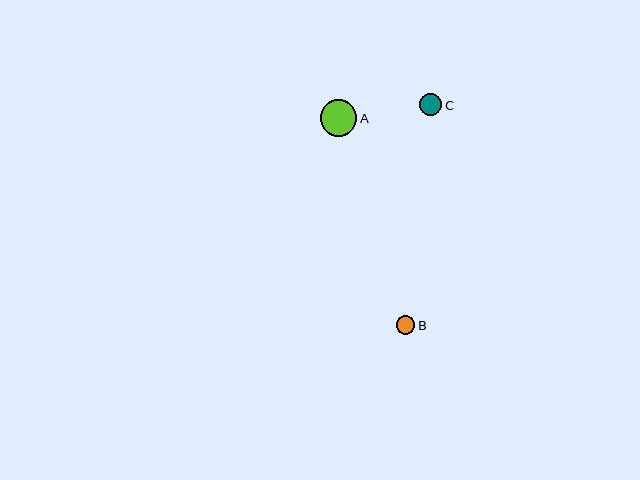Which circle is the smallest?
Circle B is the smallest with a size of approximately 18 pixels.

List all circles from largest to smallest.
From largest to smallest: A, C, B.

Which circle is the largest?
Circle A is the largest with a size of approximately 37 pixels.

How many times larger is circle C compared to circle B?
Circle C is approximately 1.2 times the size of circle B.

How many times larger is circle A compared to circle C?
Circle A is approximately 1.7 times the size of circle C.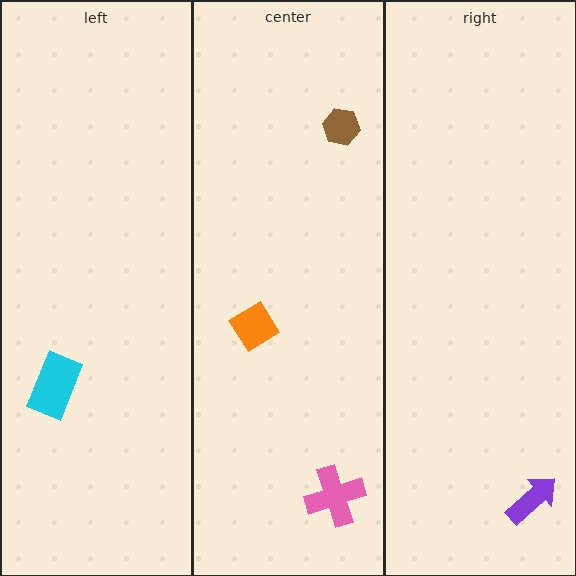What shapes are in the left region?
The cyan rectangle.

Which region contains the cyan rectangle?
The left region.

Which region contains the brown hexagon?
The center region.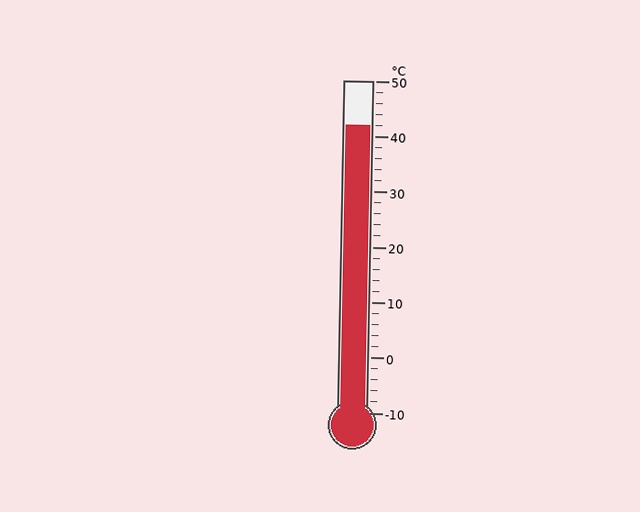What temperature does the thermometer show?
The thermometer shows approximately 42°C.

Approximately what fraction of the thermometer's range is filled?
The thermometer is filled to approximately 85% of its range.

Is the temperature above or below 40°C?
The temperature is above 40°C.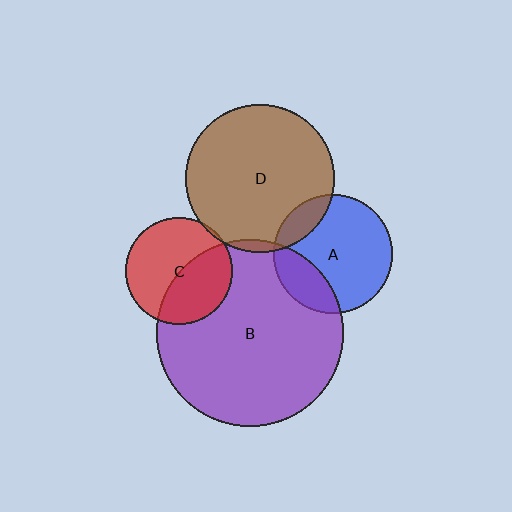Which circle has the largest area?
Circle B (purple).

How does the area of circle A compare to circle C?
Approximately 1.2 times.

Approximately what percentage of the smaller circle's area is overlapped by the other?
Approximately 45%.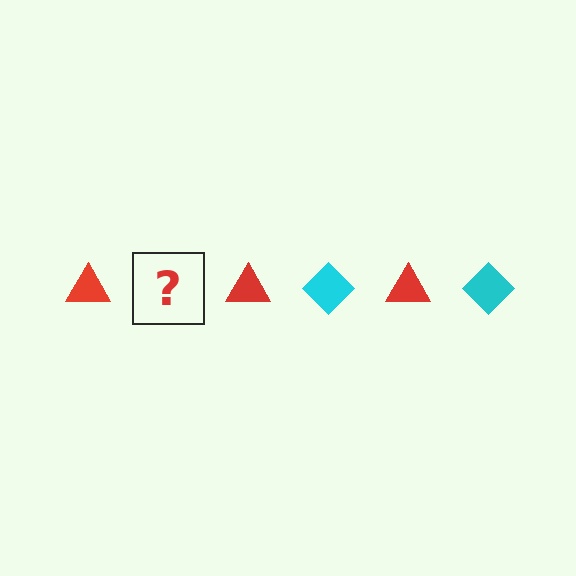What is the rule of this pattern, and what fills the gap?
The rule is that the pattern alternates between red triangle and cyan diamond. The gap should be filled with a cyan diamond.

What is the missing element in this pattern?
The missing element is a cyan diamond.